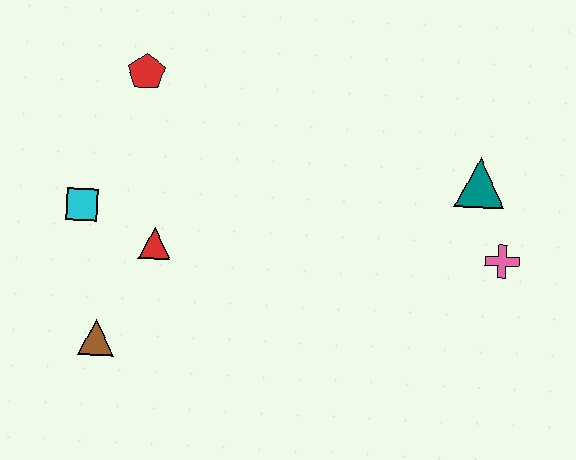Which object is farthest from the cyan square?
The pink cross is farthest from the cyan square.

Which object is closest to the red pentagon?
The cyan square is closest to the red pentagon.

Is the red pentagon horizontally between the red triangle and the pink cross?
No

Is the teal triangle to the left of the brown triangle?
No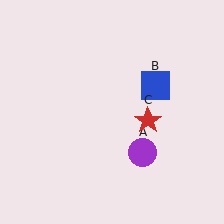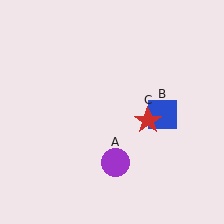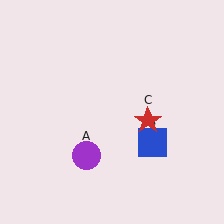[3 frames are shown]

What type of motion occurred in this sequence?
The purple circle (object A), blue square (object B) rotated clockwise around the center of the scene.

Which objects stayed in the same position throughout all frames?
Red star (object C) remained stationary.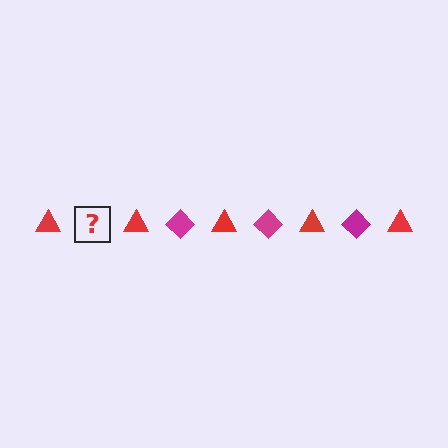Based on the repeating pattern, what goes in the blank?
The blank should be a magenta diamond.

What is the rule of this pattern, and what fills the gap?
The rule is that the pattern alternates between red triangle and magenta diamond. The gap should be filled with a magenta diamond.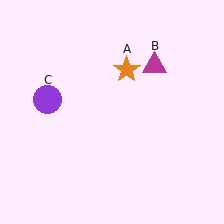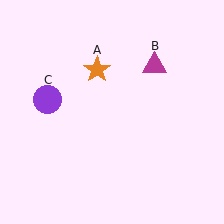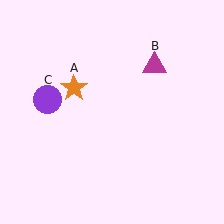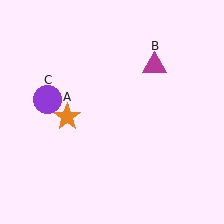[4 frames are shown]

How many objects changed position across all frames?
1 object changed position: orange star (object A).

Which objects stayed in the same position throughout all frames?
Magenta triangle (object B) and purple circle (object C) remained stationary.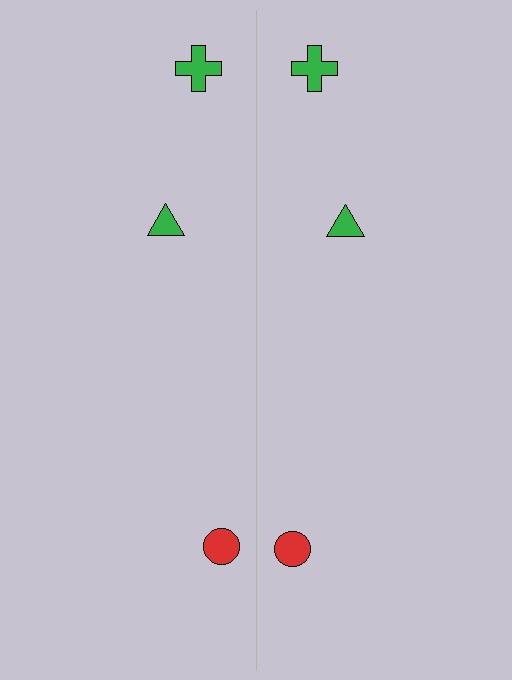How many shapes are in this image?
There are 6 shapes in this image.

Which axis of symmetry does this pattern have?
The pattern has a vertical axis of symmetry running through the center of the image.